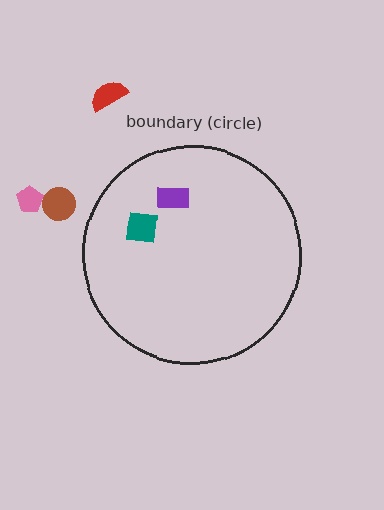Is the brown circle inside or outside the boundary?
Outside.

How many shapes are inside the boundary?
2 inside, 3 outside.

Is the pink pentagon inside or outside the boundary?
Outside.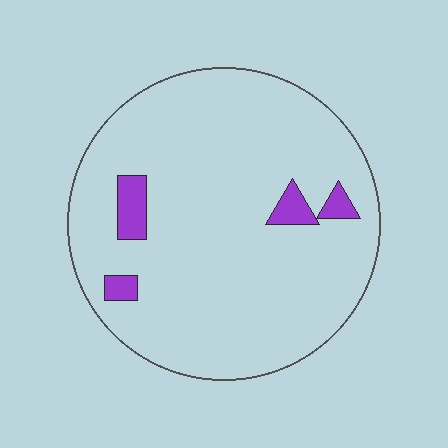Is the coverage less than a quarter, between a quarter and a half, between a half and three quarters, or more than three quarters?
Less than a quarter.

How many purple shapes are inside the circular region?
4.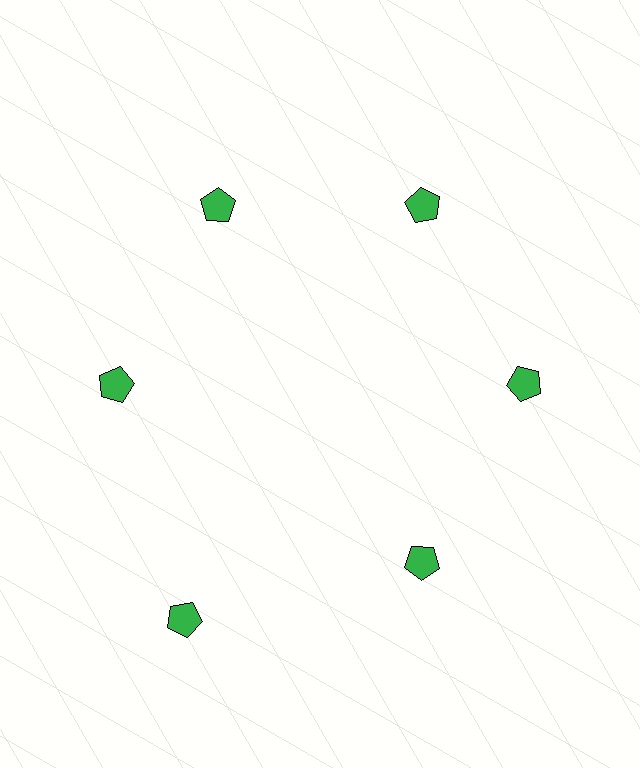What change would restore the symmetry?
The symmetry would be restored by moving it inward, back onto the ring so that all 6 pentagons sit at equal angles and equal distance from the center.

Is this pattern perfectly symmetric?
No. The 6 green pentagons are arranged in a ring, but one element near the 7 o'clock position is pushed outward from the center, breaking the 6-fold rotational symmetry.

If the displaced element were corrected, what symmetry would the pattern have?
It would have 6-fold rotational symmetry — the pattern would map onto itself every 60 degrees.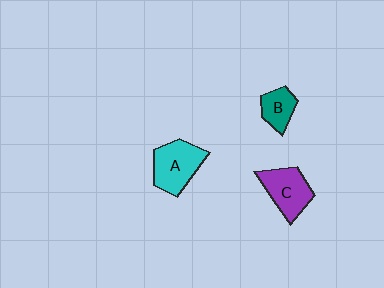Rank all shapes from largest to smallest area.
From largest to smallest: A (cyan), C (purple), B (teal).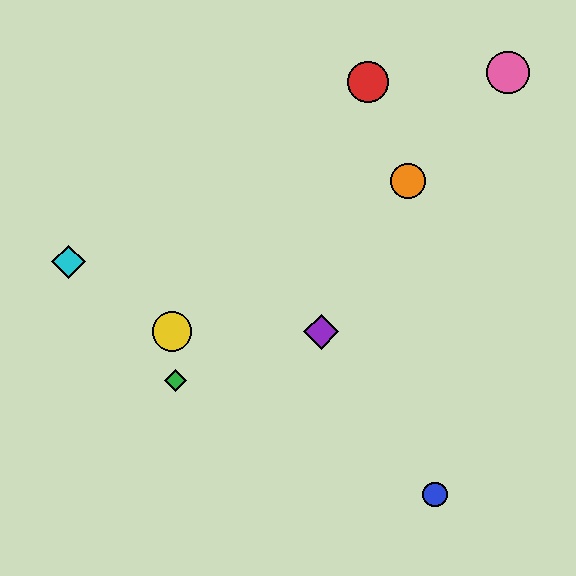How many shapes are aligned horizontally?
2 shapes (the yellow circle, the purple diamond) are aligned horizontally.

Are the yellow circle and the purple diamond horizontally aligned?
Yes, both are at y≈332.